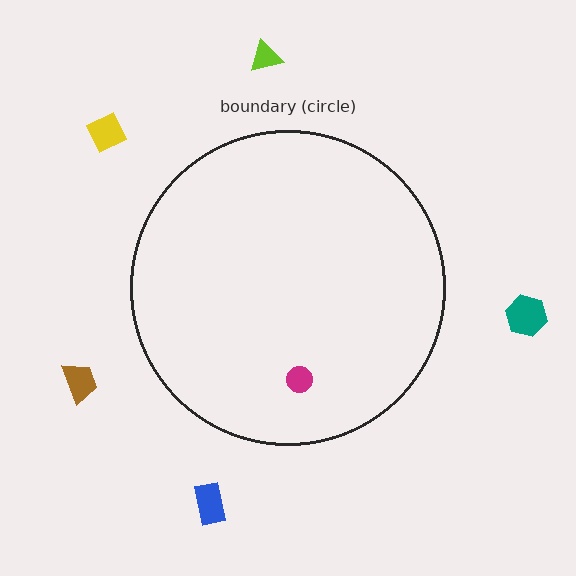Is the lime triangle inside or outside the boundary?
Outside.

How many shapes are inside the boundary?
1 inside, 5 outside.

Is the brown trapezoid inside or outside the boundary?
Outside.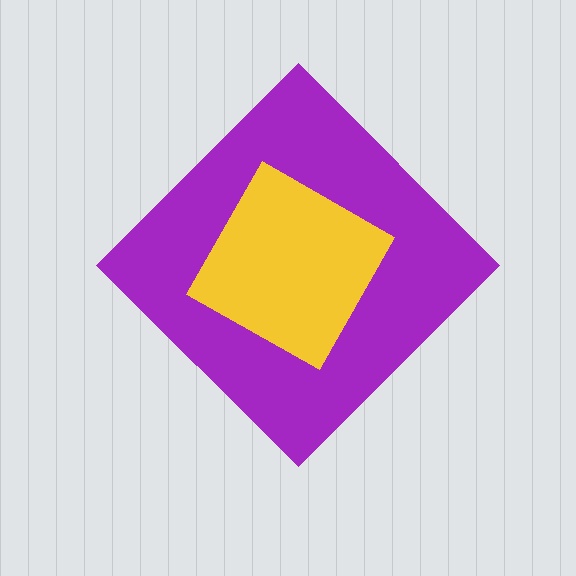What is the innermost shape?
The yellow square.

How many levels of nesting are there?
2.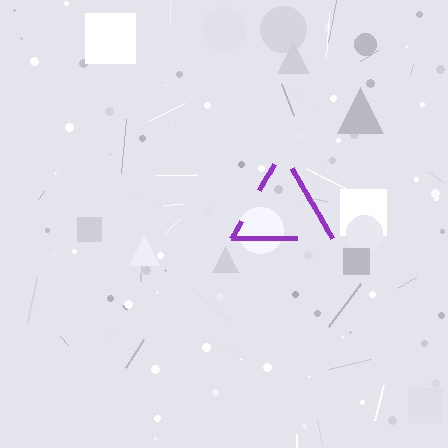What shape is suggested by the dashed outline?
The dashed outline suggests a triangle.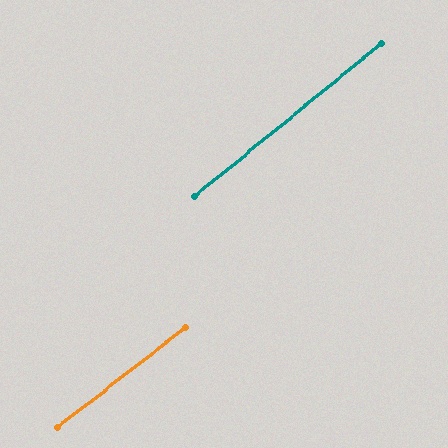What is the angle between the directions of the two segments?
Approximately 2 degrees.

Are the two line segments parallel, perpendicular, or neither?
Parallel — their directions differ by only 1.6°.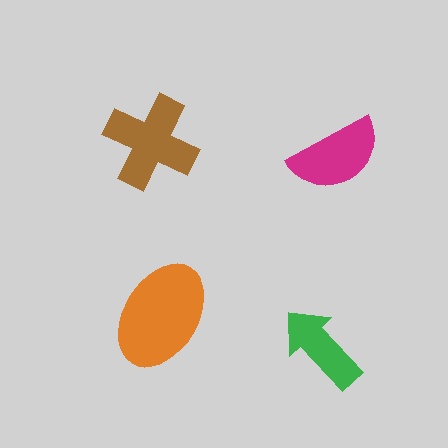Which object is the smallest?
The green arrow.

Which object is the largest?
The orange ellipse.